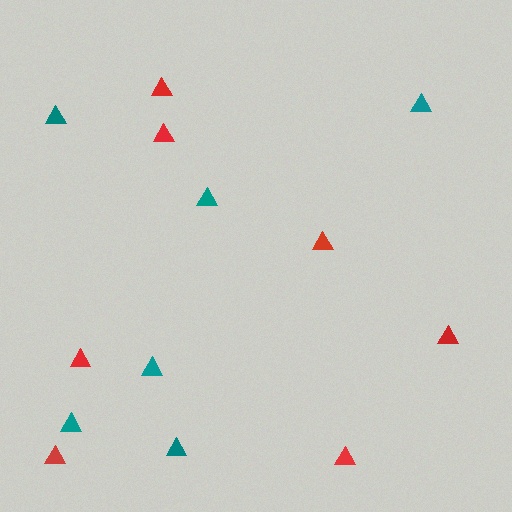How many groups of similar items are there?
There are 2 groups: one group of teal triangles (6) and one group of red triangles (7).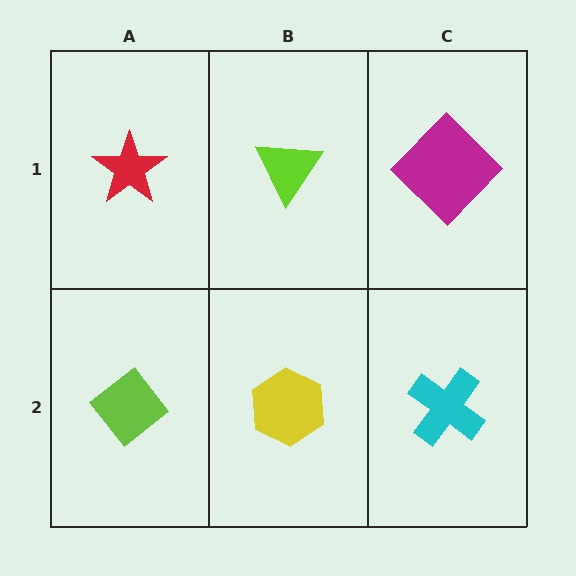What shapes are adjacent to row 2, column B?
A lime triangle (row 1, column B), a lime diamond (row 2, column A), a cyan cross (row 2, column C).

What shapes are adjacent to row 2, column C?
A magenta diamond (row 1, column C), a yellow hexagon (row 2, column B).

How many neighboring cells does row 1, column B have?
3.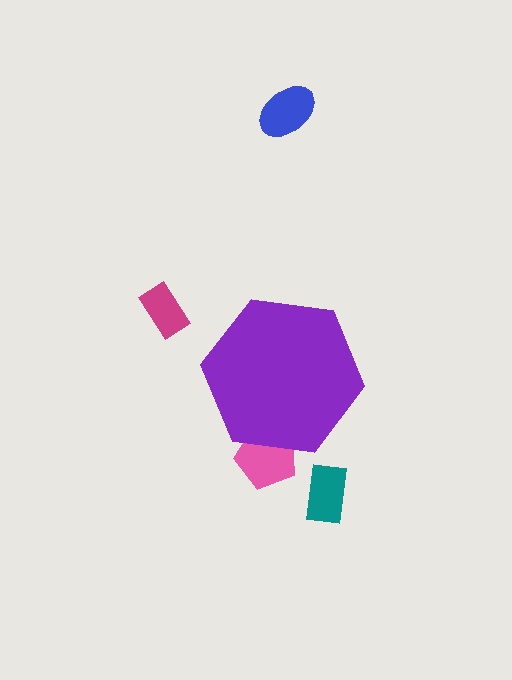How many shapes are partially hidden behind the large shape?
1 shape is partially hidden.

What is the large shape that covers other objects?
A purple hexagon.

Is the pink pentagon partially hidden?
Yes, the pink pentagon is partially hidden behind the purple hexagon.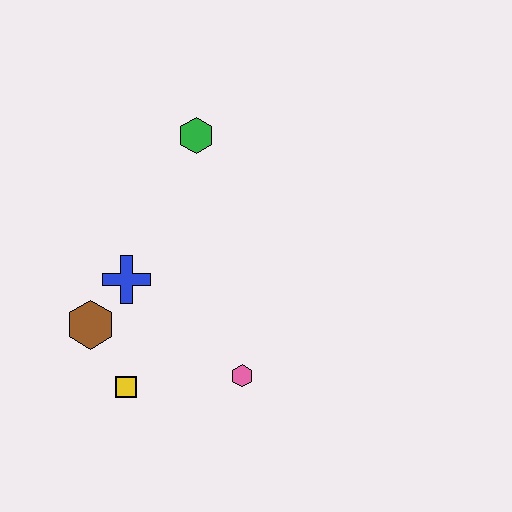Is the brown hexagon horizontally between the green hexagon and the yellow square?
No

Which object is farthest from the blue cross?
The green hexagon is farthest from the blue cross.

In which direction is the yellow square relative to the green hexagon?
The yellow square is below the green hexagon.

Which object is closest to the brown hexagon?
The blue cross is closest to the brown hexagon.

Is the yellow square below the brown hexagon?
Yes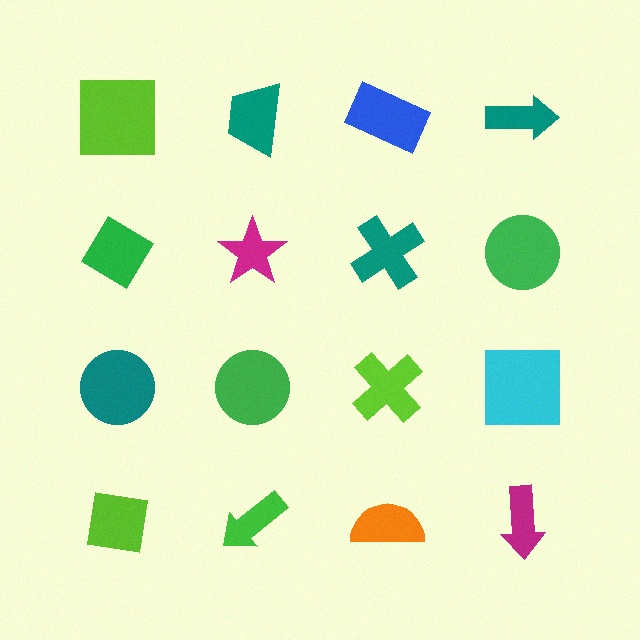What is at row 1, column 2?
A teal trapezoid.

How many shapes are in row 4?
4 shapes.